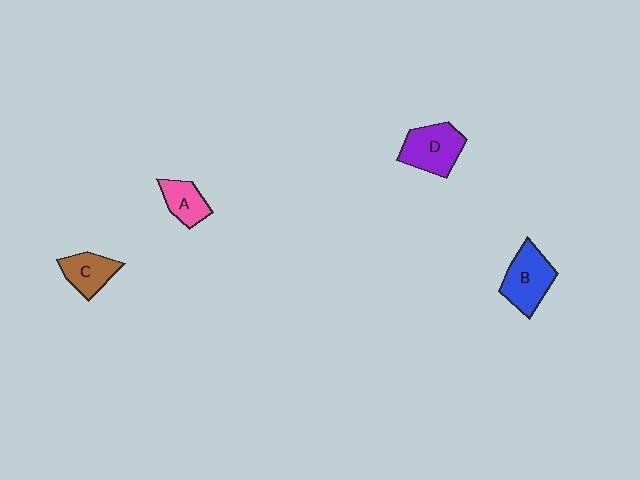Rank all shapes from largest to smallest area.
From largest to smallest: B (blue), D (purple), C (brown), A (pink).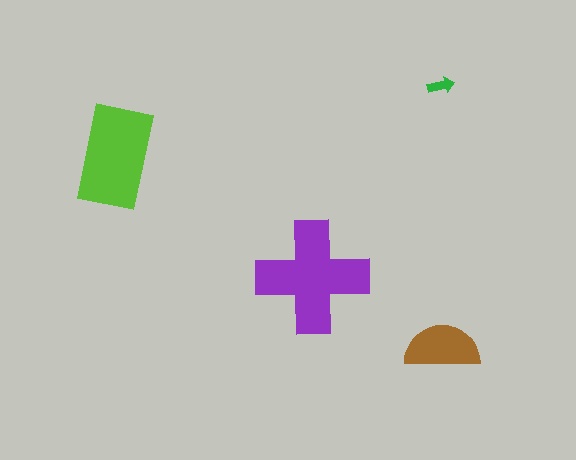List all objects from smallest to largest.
The green arrow, the brown semicircle, the lime rectangle, the purple cross.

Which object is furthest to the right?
The brown semicircle is rightmost.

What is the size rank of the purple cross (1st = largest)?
1st.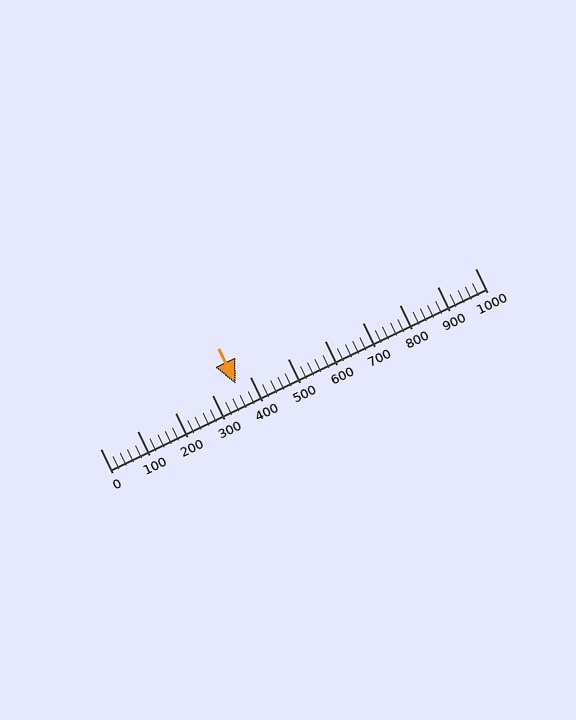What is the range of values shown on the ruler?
The ruler shows values from 0 to 1000.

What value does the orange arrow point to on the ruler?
The orange arrow points to approximately 362.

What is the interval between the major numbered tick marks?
The major tick marks are spaced 100 units apart.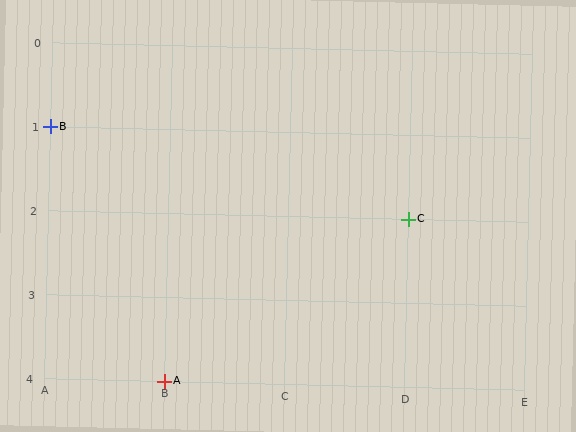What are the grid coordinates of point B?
Point B is at grid coordinates (A, 1).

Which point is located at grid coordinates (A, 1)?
Point B is at (A, 1).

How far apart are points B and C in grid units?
Points B and C are 3 columns and 1 row apart (about 3.2 grid units diagonally).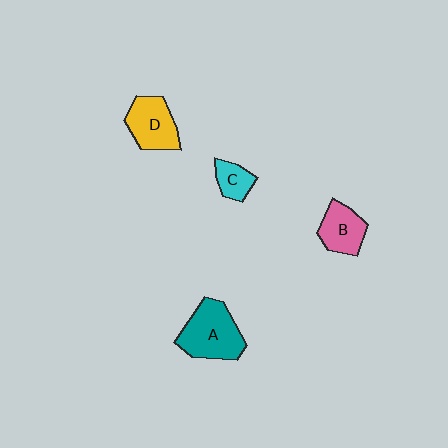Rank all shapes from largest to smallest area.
From largest to smallest: A (teal), D (yellow), B (pink), C (cyan).